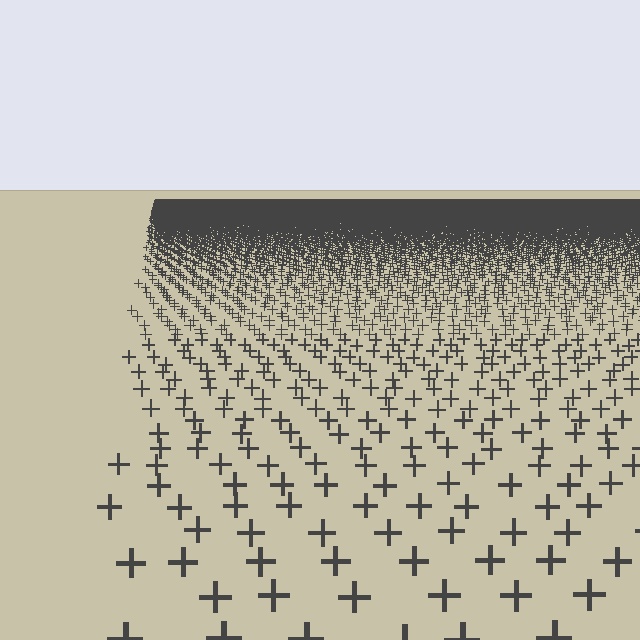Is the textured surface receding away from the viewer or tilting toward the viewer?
The surface is receding away from the viewer. Texture elements get smaller and denser toward the top.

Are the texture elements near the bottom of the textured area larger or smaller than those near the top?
Larger. Near the bottom, elements are closer to the viewer and appear at a bigger on-screen size.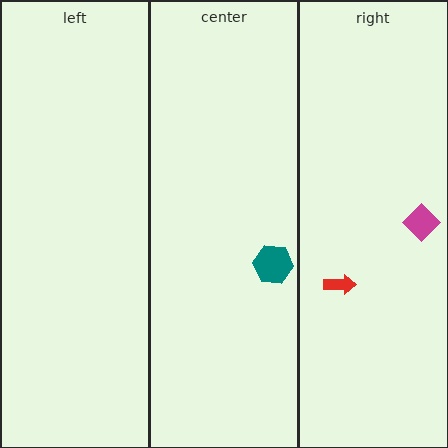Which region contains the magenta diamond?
The right region.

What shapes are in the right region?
The magenta diamond, the red arrow.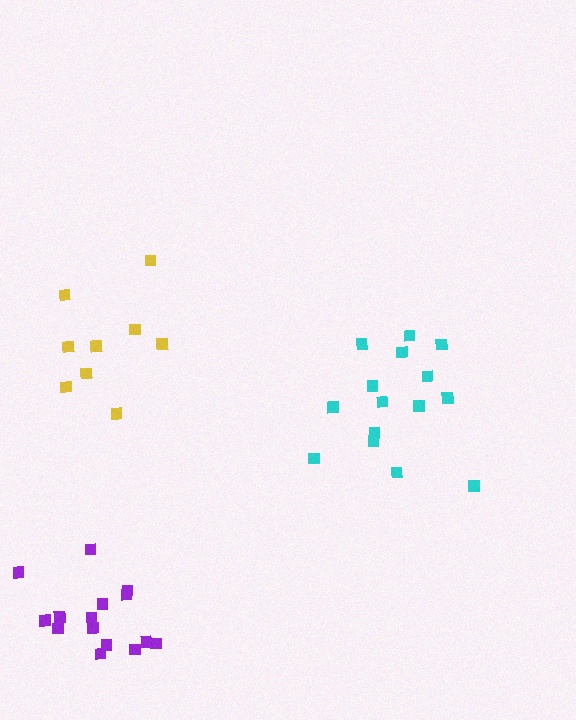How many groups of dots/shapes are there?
There are 3 groups.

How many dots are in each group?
Group 1: 15 dots, Group 2: 15 dots, Group 3: 9 dots (39 total).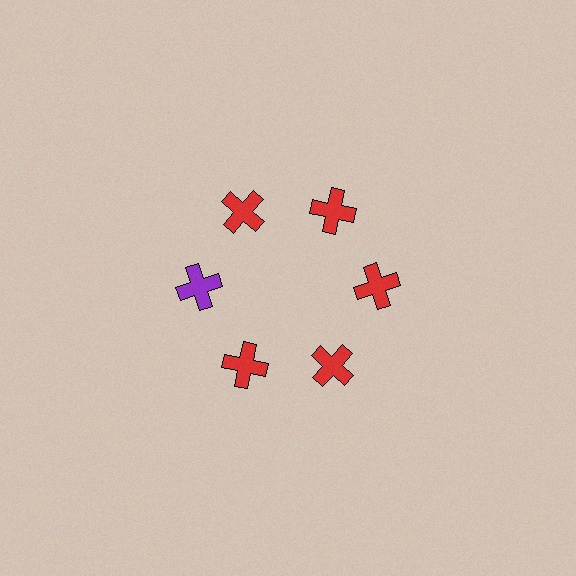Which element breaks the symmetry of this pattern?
The purple cross at roughly the 9 o'clock position breaks the symmetry. All other shapes are red crosses.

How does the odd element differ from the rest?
It has a different color: purple instead of red.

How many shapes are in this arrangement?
There are 6 shapes arranged in a ring pattern.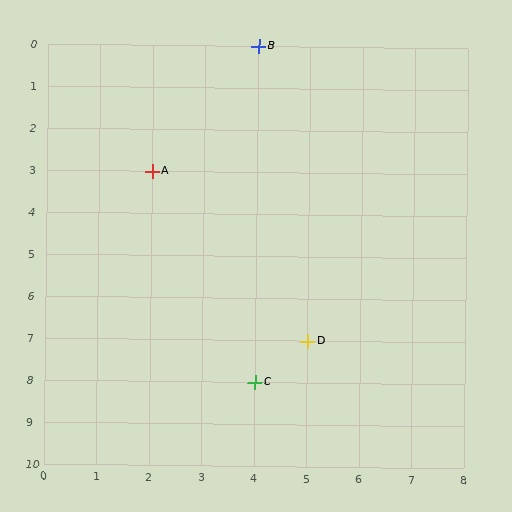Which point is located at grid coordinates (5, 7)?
Point D is at (5, 7).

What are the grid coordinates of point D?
Point D is at grid coordinates (5, 7).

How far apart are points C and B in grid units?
Points C and B are 8 rows apart.